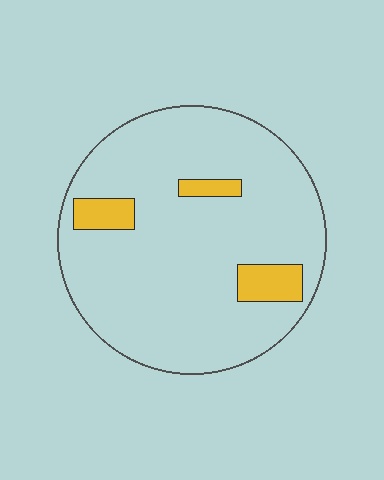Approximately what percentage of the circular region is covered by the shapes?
Approximately 10%.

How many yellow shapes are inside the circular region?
3.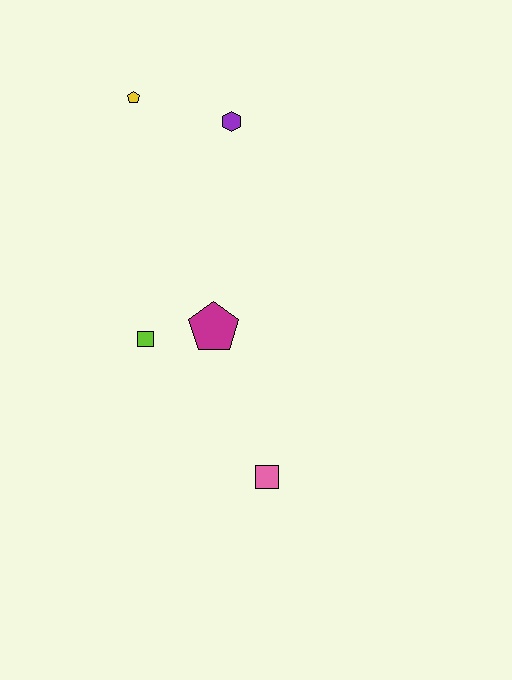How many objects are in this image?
There are 5 objects.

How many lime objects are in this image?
There is 1 lime object.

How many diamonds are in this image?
There are no diamonds.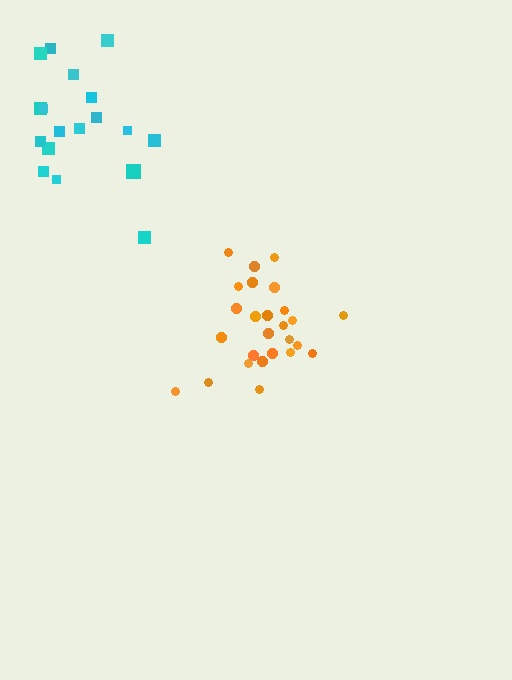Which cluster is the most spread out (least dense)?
Cyan.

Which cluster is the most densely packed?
Orange.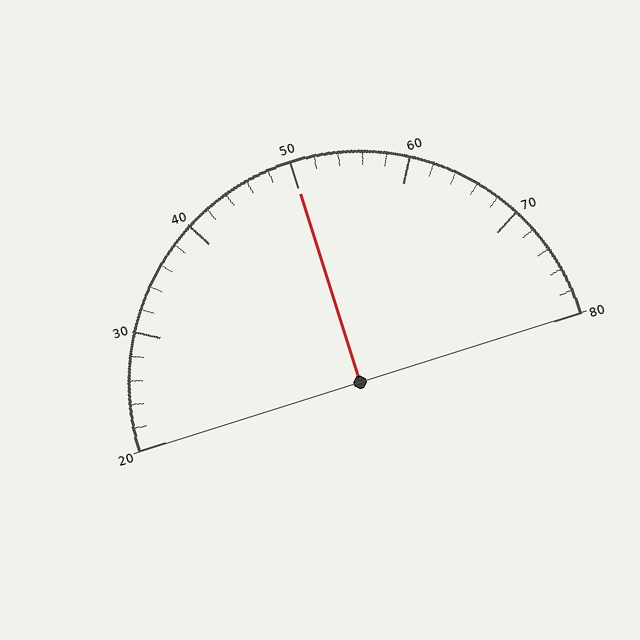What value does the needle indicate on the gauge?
The needle indicates approximately 50.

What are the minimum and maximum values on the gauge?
The gauge ranges from 20 to 80.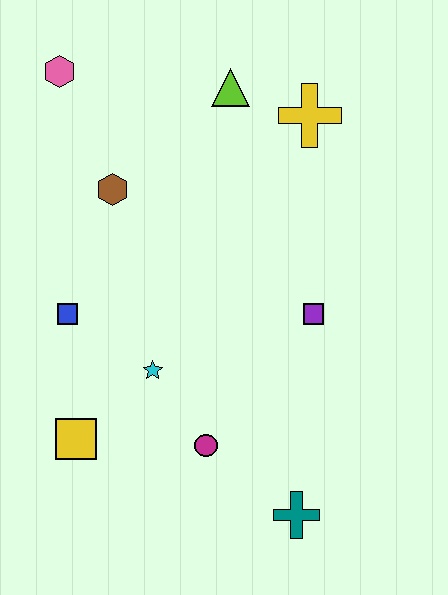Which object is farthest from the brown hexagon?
The teal cross is farthest from the brown hexagon.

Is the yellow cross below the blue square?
No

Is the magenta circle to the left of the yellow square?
No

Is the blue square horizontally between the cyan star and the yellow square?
No